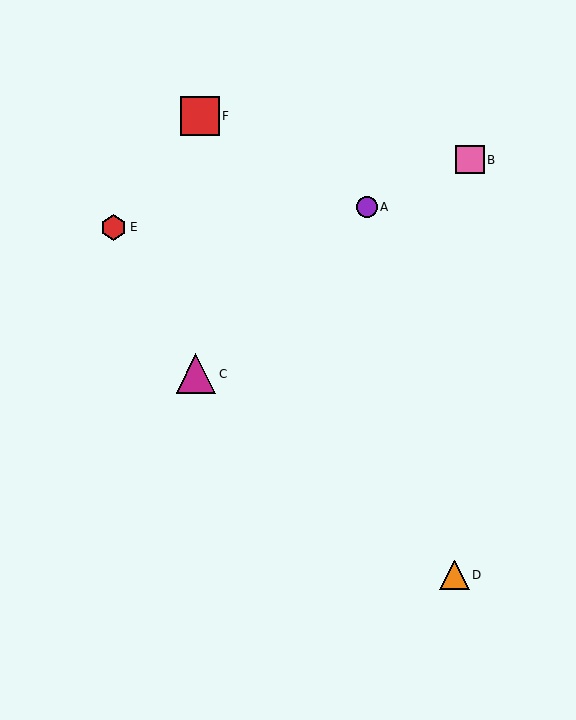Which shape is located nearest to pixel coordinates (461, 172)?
The pink square (labeled B) at (470, 160) is nearest to that location.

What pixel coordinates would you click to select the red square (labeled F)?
Click at (200, 116) to select the red square F.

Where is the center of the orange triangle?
The center of the orange triangle is at (455, 575).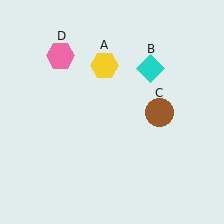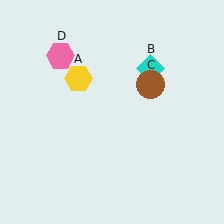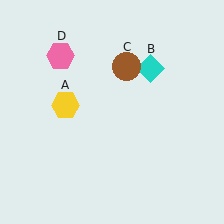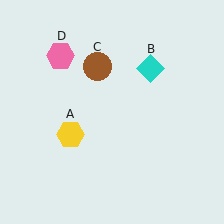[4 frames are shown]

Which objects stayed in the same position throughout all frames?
Cyan diamond (object B) and pink hexagon (object D) remained stationary.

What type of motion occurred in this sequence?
The yellow hexagon (object A), brown circle (object C) rotated counterclockwise around the center of the scene.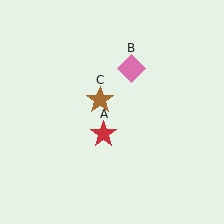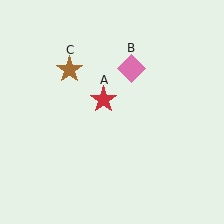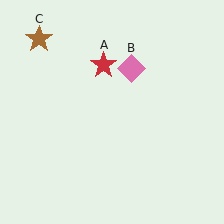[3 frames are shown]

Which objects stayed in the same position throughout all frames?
Pink diamond (object B) remained stationary.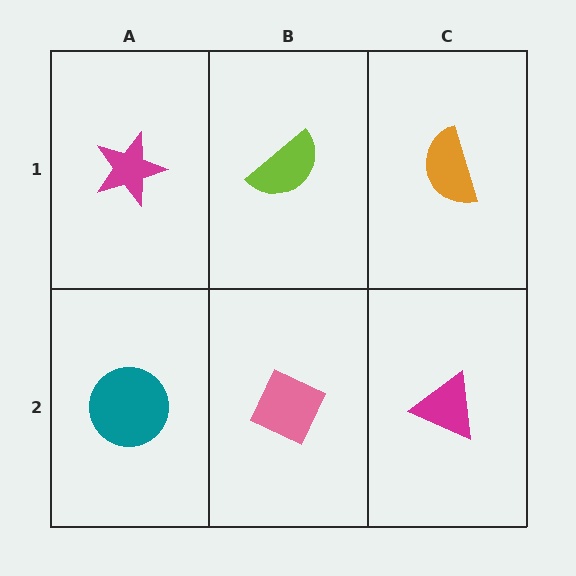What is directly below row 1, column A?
A teal circle.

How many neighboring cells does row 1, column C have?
2.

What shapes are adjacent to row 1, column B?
A pink diamond (row 2, column B), a magenta star (row 1, column A), an orange semicircle (row 1, column C).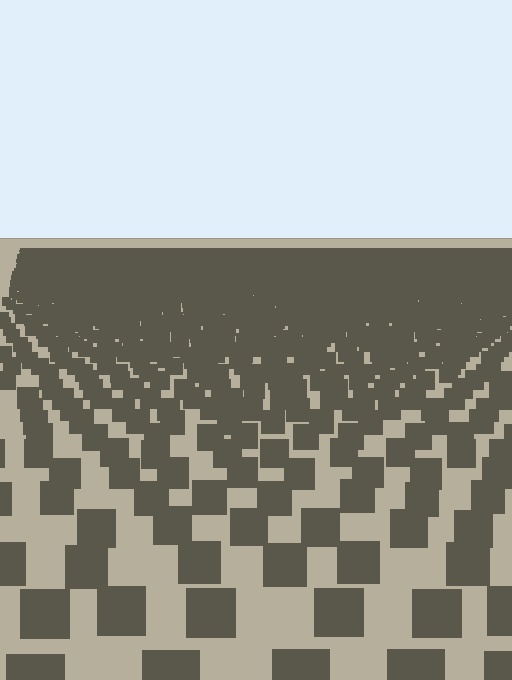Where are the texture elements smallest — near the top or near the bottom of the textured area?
Near the top.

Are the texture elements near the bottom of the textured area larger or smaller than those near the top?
Larger. Near the bottom, elements are closer to the viewer and appear at a bigger on-screen size.